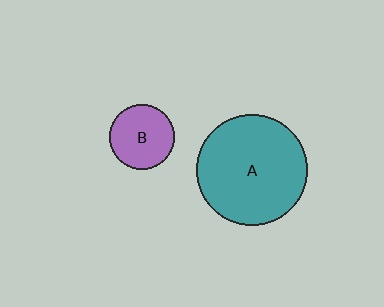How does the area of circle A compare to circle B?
Approximately 2.9 times.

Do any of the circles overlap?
No, none of the circles overlap.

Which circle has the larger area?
Circle A (teal).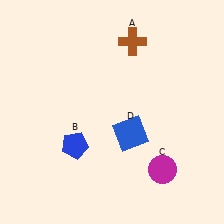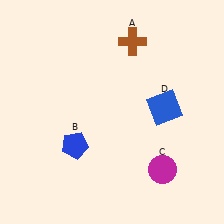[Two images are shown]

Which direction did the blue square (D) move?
The blue square (D) moved right.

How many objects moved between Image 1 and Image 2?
1 object moved between the two images.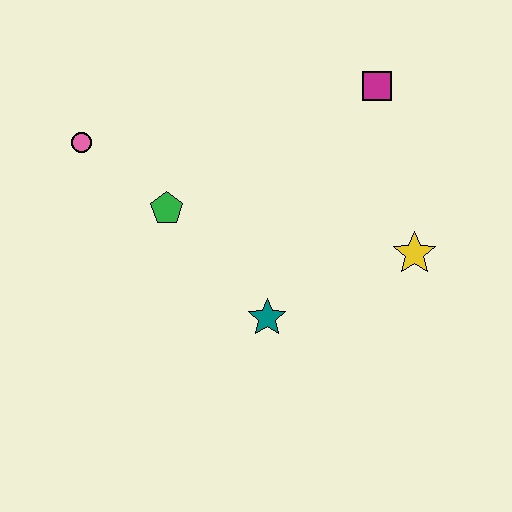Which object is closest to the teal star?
The green pentagon is closest to the teal star.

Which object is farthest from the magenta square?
The pink circle is farthest from the magenta square.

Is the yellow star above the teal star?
Yes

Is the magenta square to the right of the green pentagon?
Yes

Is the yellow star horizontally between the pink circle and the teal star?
No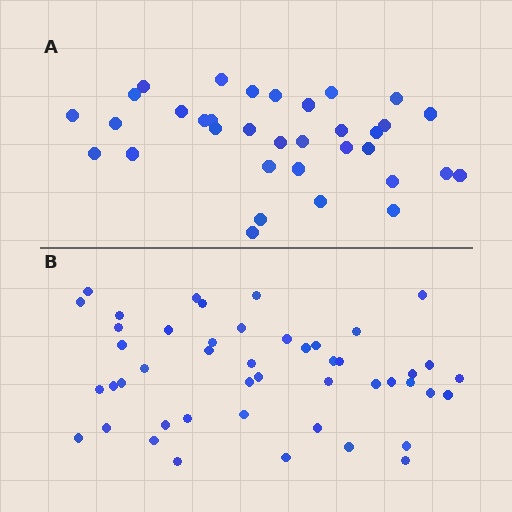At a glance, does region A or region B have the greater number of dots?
Region B (the bottom region) has more dots.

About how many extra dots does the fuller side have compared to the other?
Region B has approximately 15 more dots than region A.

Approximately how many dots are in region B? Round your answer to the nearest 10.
About 50 dots. (The exact count is 47, which rounds to 50.)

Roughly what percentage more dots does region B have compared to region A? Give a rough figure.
About 40% more.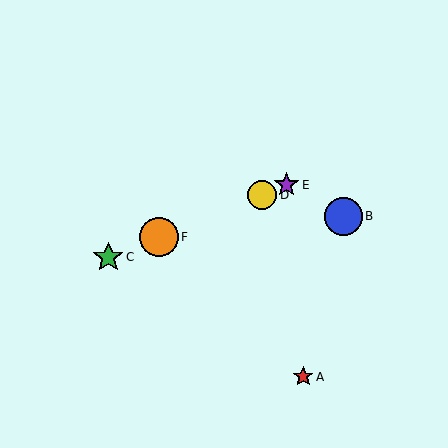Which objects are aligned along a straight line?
Objects C, D, E, F are aligned along a straight line.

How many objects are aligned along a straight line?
4 objects (C, D, E, F) are aligned along a straight line.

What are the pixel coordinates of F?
Object F is at (159, 237).